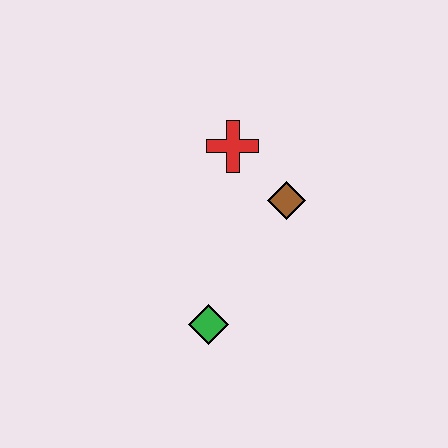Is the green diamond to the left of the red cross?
Yes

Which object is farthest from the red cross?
The green diamond is farthest from the red cross.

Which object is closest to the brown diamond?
The red cross is closest to the brown diamond.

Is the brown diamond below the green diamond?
No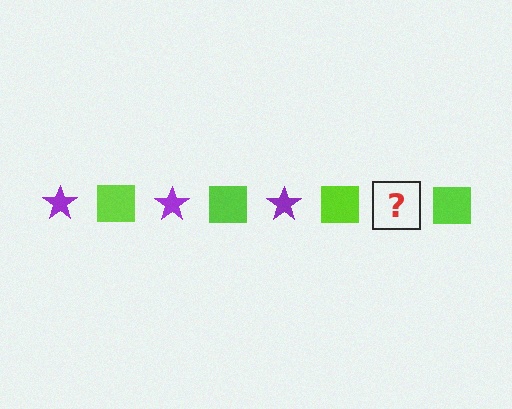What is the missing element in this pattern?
The missing element is a purple star.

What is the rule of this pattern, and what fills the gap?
The rule is that the pattern alternates between purple star and lime square. The gap should be filled with a purple star.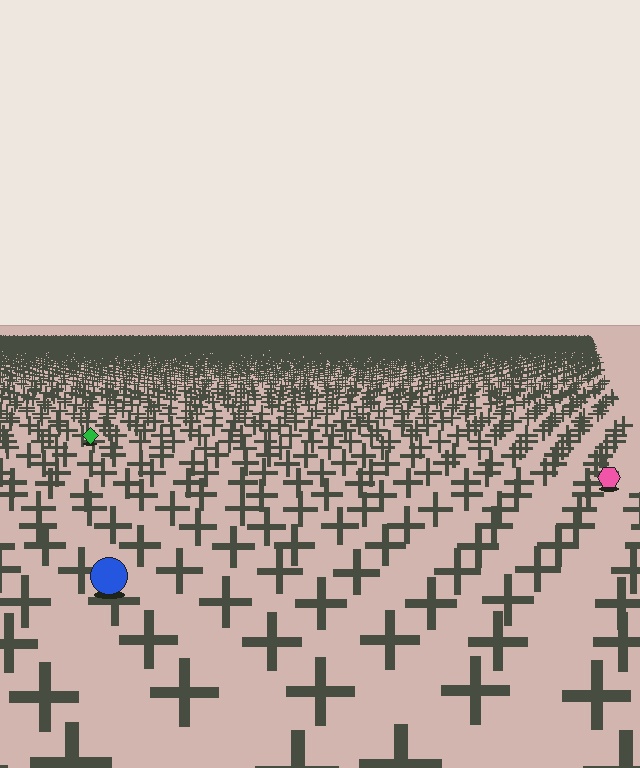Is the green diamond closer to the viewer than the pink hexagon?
No. The pink hexagon is closer — you can tell from the texture gradient: the ground texture is coarser near it.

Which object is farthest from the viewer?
The green diamond is farthest from the viewer. It appears smaller and the ground texture around it is denser.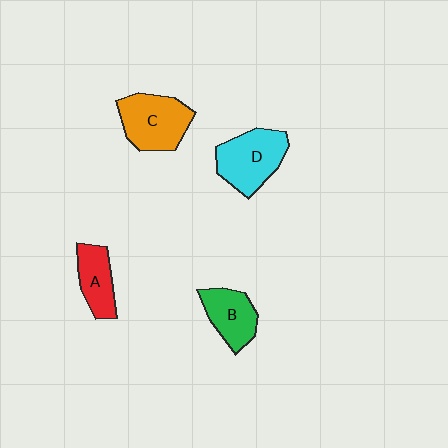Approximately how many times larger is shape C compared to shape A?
Approximately 1.5 times.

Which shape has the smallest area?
Shape A (red).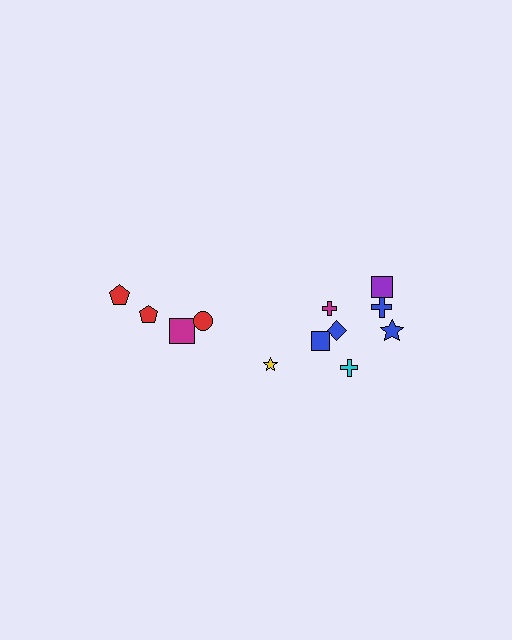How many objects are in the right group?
There are 8 objects.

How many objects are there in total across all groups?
There are 12 objects.